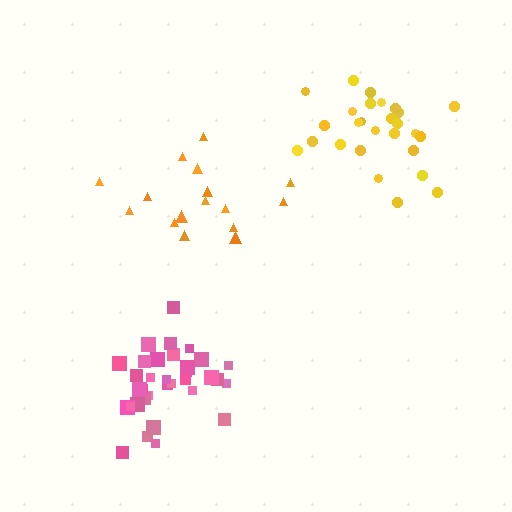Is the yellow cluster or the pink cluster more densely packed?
Pink.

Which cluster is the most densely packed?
Pink.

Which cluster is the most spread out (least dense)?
Orange.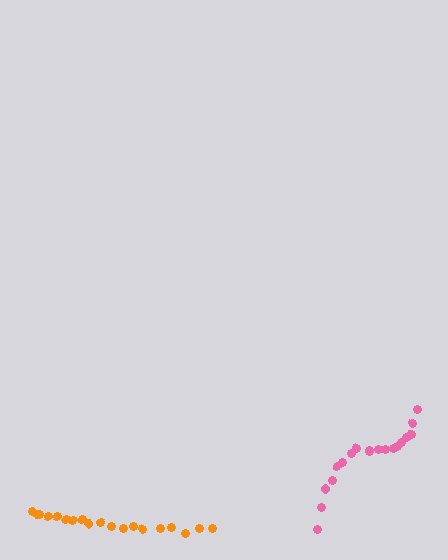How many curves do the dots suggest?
There are 2 distinct paths.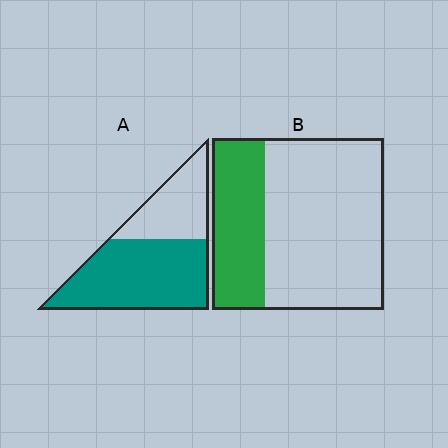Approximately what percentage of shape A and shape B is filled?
A is approximately 65% and B is approximately 30%.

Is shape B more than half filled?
No.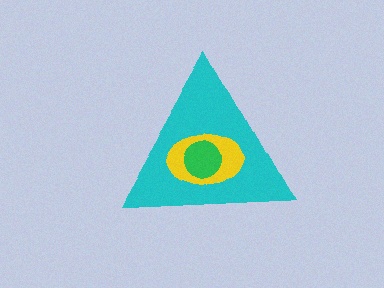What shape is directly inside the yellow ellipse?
The green circle.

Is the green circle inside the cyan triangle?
Yes.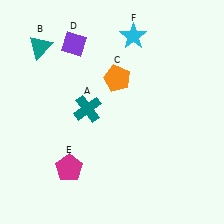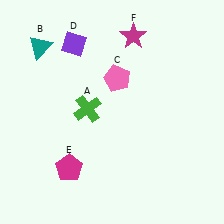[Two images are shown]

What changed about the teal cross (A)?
In Image 1, A is teal. In Image 2, it changed to green.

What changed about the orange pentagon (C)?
In Image 1, C is orange. In Image 2, it changed to pink.